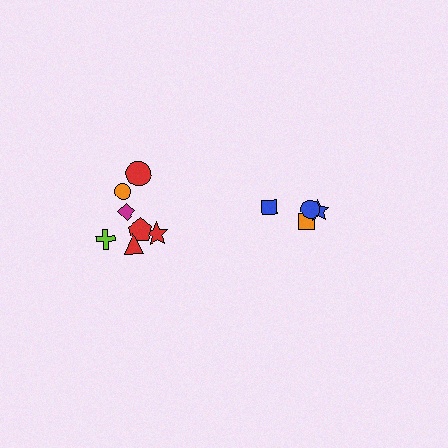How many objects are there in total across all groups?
There are 11 objects.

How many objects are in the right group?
There are 4 objects.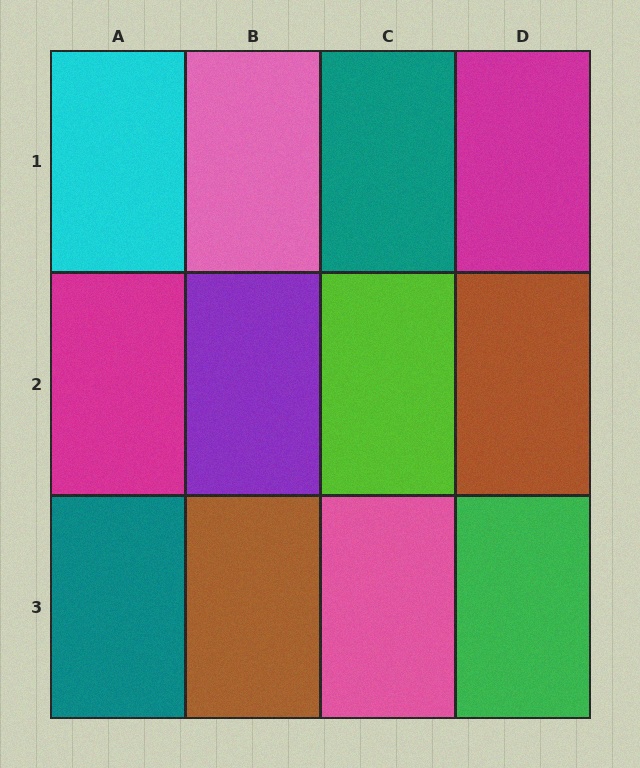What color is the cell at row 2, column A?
Magenta.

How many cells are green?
1 cell is green.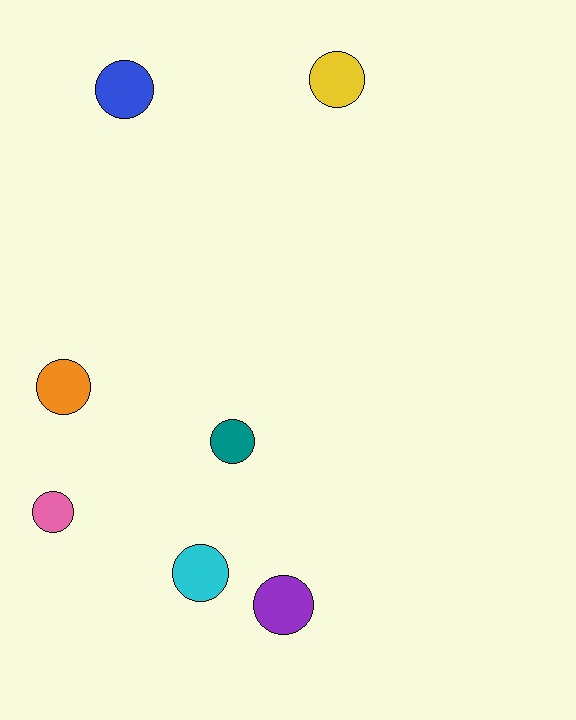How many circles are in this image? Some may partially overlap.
There are 7 circles.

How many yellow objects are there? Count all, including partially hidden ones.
There is 1 yellow object.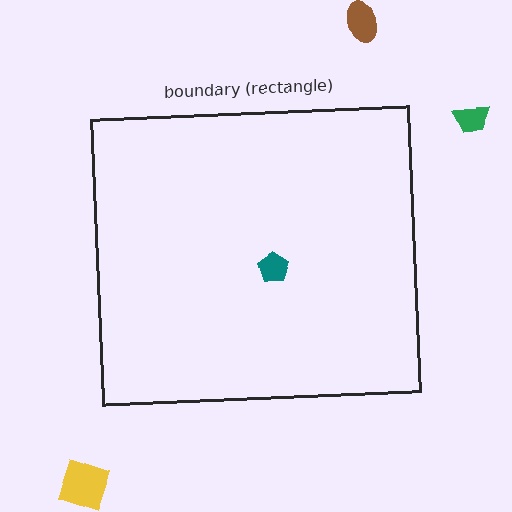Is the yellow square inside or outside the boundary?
Outside.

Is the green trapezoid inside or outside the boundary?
Outside.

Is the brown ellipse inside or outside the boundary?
Outside.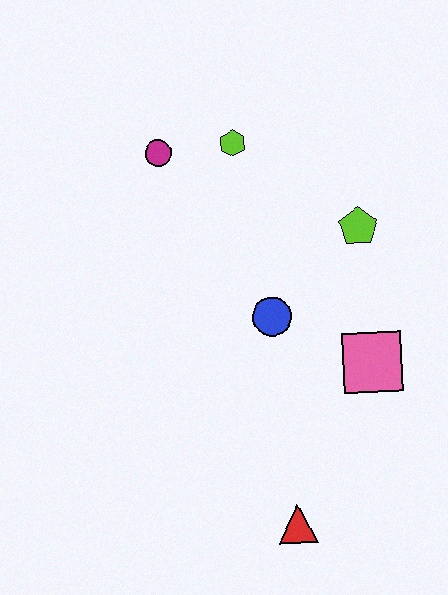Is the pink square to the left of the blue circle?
No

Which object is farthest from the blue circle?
The red triangle is farthest from the blue circle.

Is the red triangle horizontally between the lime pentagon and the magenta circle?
Yes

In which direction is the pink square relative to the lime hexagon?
The pink square is below the lime hexagon.